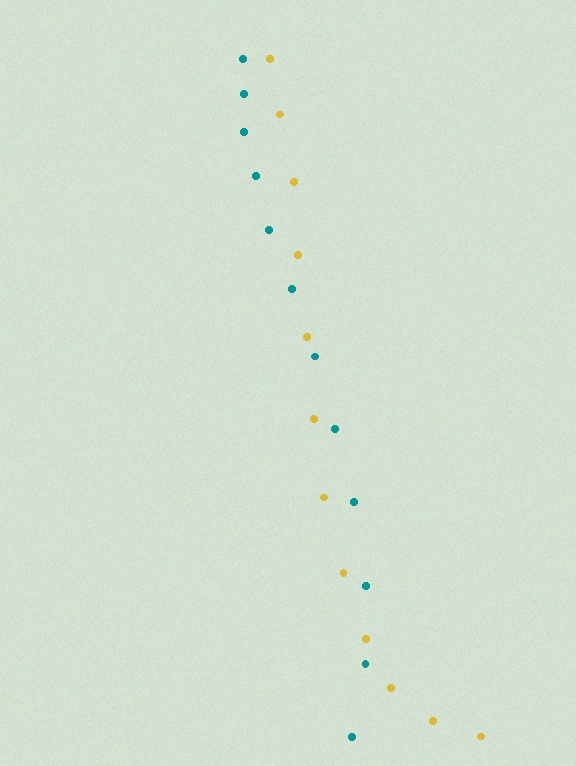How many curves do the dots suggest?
There are 2 distinct paths.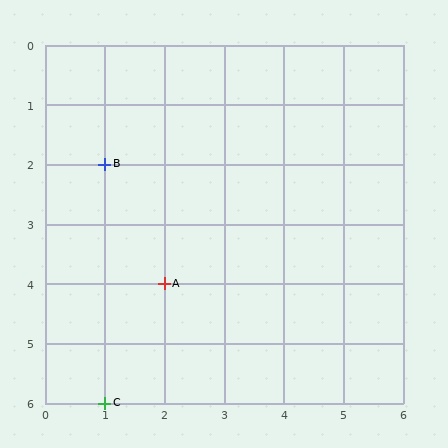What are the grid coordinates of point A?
Point A is at grid coordinates (2, 4).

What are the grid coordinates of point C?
Point C is at grid coordinates (1, 6).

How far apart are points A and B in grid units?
Points A and B are 1 column and 2 rows apart (about 2.2 grid units diagonally).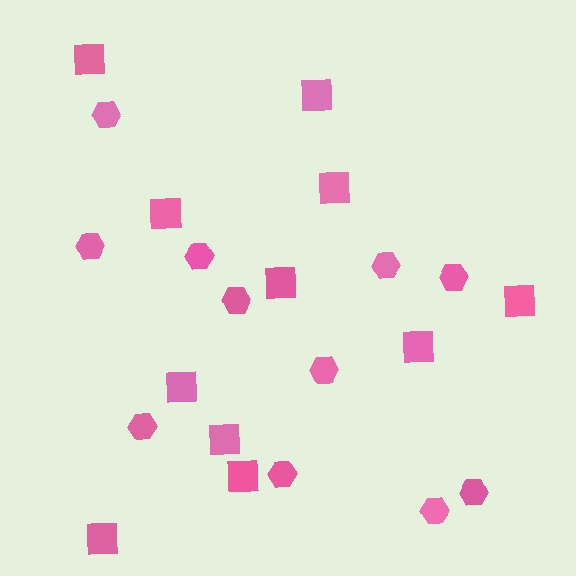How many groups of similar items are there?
There are 2 groups: one group of hexagons (11) and one group of squares (11).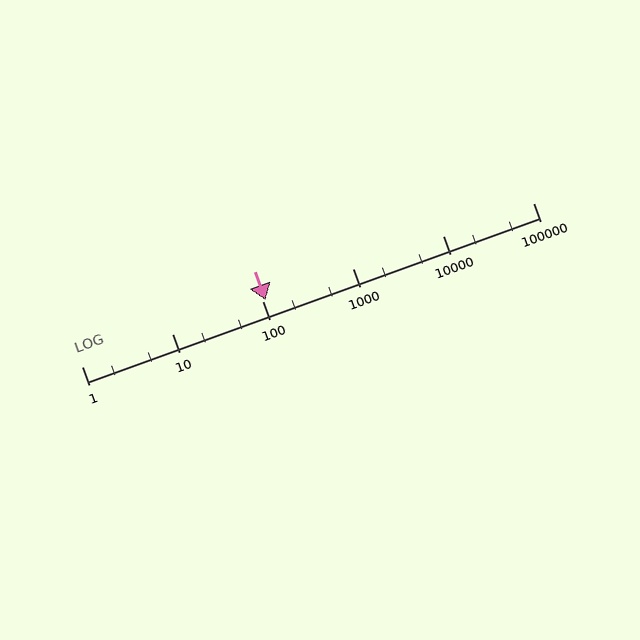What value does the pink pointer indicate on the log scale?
The pointer indicates approximately 110.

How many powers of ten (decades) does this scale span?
The scale spans 5 decades, from 1 to 100000.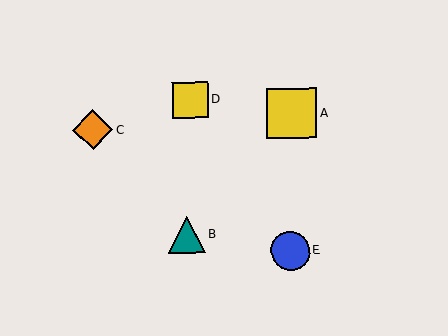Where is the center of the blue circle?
The center of the blue circle is at (290, 251).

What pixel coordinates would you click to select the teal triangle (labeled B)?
Click at (187, 234) to select the teal triangle B.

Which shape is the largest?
The yellow square (labeled A) is the largest.